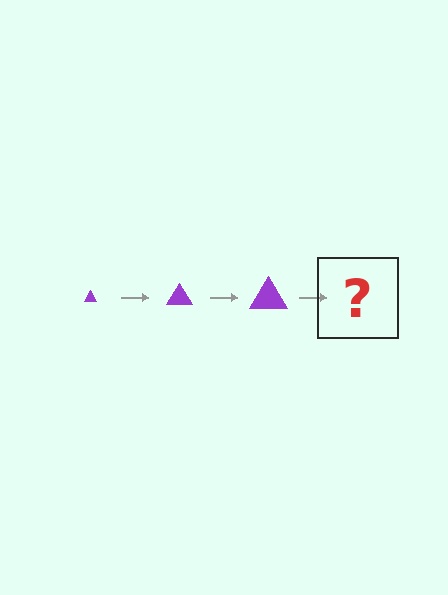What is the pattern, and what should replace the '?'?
The pattern is that the triangle gets progressively larger each step. The '?' should be a purple triangle, larger than the previous one.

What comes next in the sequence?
The next element should be a purple triangle, larger than the previous one.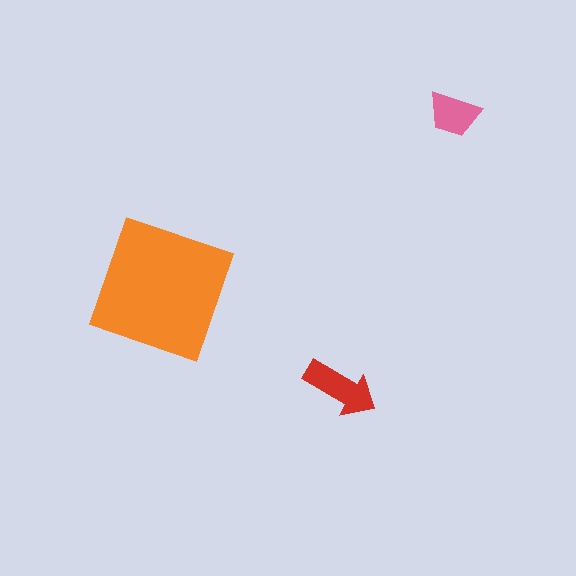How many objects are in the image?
There are 3 objects in the image.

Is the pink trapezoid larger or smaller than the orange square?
Smaller.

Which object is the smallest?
The pink trapezoid.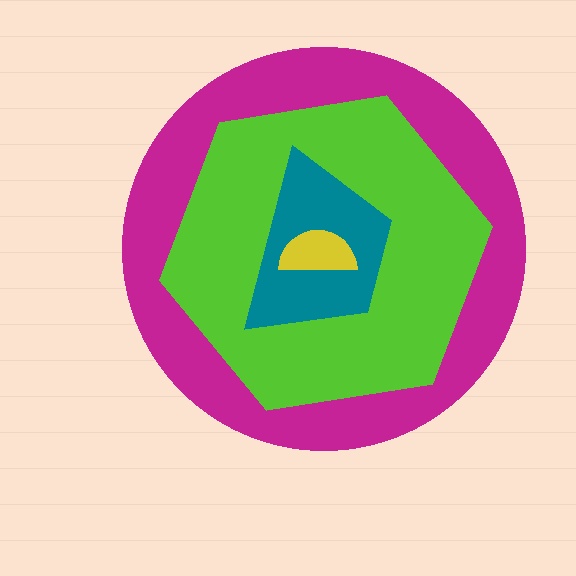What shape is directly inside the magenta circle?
The lime hexagon.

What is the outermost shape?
The magenta circle.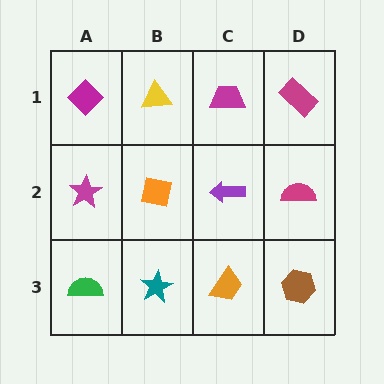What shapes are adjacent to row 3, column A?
A magenta star (row 2, column A), a teal star (row 3, column B).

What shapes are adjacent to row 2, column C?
A magenta trapezoid (row 1, column C), an orange trapezoid (row 3, column C), an orange square (row 2, column B), a magenta semicircle (row 2, column D).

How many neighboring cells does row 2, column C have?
4.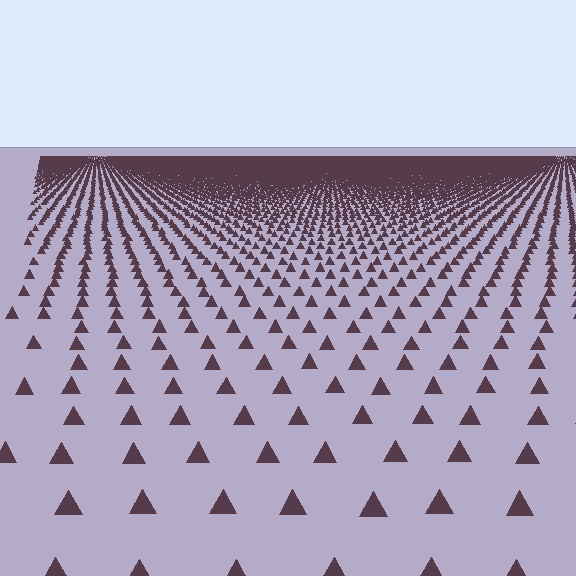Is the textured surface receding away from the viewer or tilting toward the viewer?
The surface is receding away from the viewer. Texture elements get smaller and denser toward the top.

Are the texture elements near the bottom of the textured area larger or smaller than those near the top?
Larger. Near the bottom, elements are closer to the viewer and appear at a bigger on-screen size.